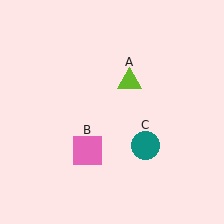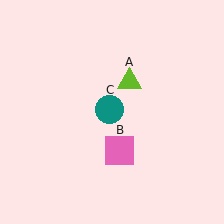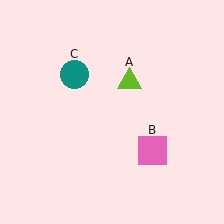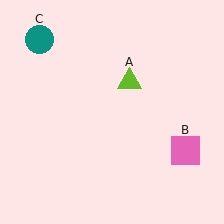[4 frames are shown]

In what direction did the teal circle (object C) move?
The teal circle (object C) moved up and to the left.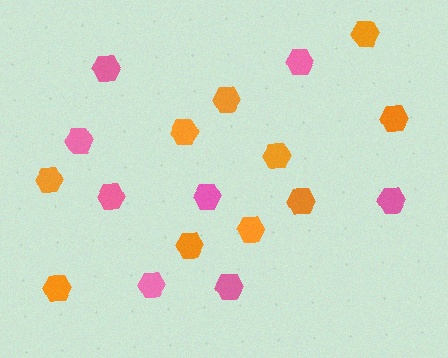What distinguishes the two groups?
There are 2 groups: one group of pink hexagons (8) and one group of orange hexagons (10).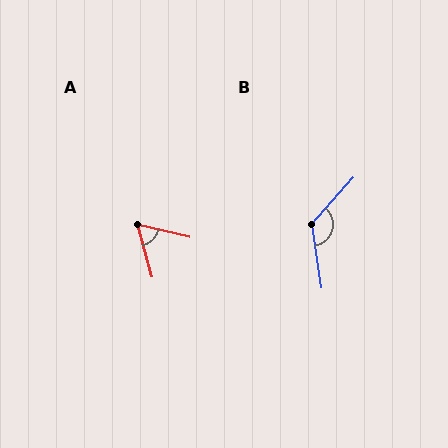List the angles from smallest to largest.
A (61°), B (130°).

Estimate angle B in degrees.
Approximately 130 degrees.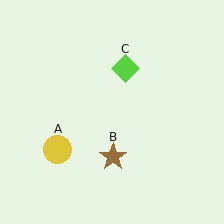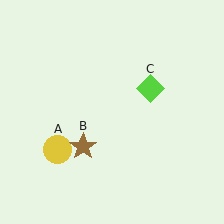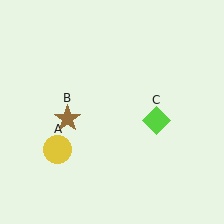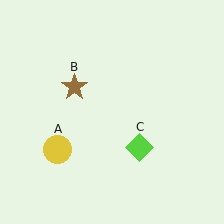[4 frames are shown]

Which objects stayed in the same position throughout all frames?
Yellow circle (object A) remained stationary.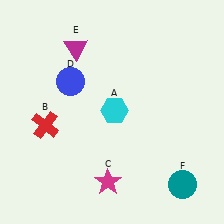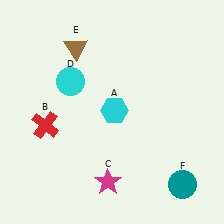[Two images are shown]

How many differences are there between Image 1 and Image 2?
There are 2 differences between the two images.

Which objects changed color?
D changed from blue to cyan. E changed from magenta to brown.